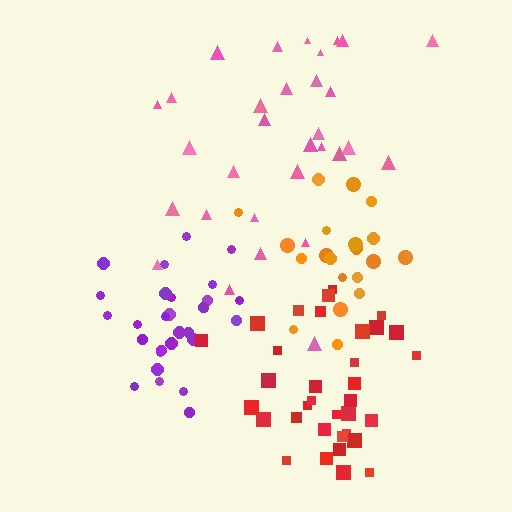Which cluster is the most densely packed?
Purple.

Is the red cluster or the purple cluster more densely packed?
Purple.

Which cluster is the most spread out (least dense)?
Pink.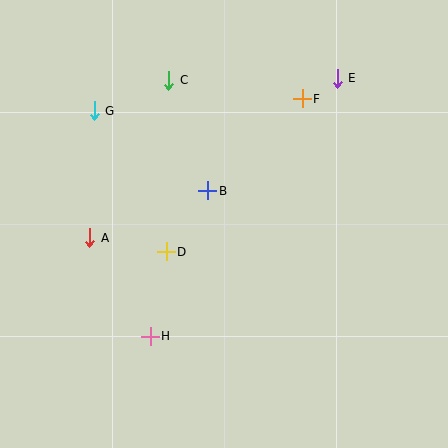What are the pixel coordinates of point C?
Point C is at (169, 80).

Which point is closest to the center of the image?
Point B at (208, 191) is closest to the center.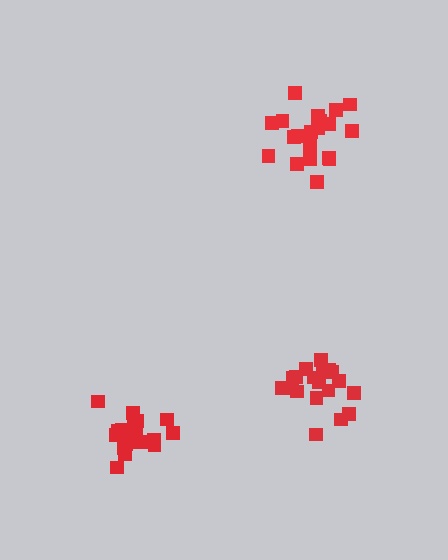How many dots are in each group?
Group 1: 21 dots, Group 2: 20 dots, Group 3: 20 dots (61 total).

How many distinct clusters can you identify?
There are 3 distinct clusters.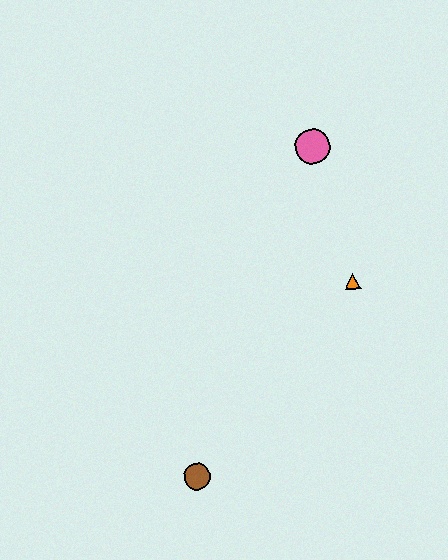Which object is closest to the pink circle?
The orange triangle is closest to the pink circle.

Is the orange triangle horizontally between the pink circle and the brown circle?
No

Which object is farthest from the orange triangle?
The brown circle is farthest from the orange triangle.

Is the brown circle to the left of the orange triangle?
Yes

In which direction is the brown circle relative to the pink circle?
The brown circle is below the pink circle.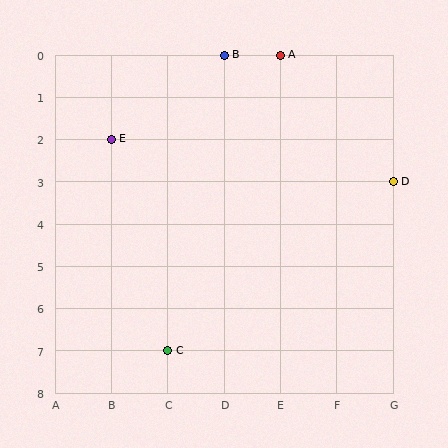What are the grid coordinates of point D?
Point D is at grid coordinates (G, 3).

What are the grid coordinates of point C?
Point C is at grid coordinates (C, 7).